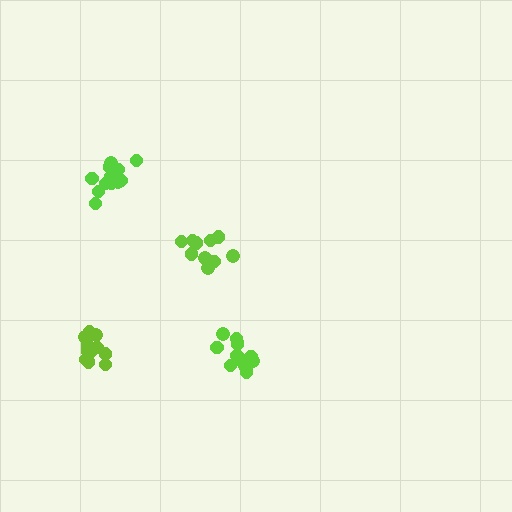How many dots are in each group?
Group 1: 10 dots, Group 2: 12 dots, Group 3: 11 dots, Group 4: 14 dots (47 total).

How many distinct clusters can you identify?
There are 4 distinct clusters.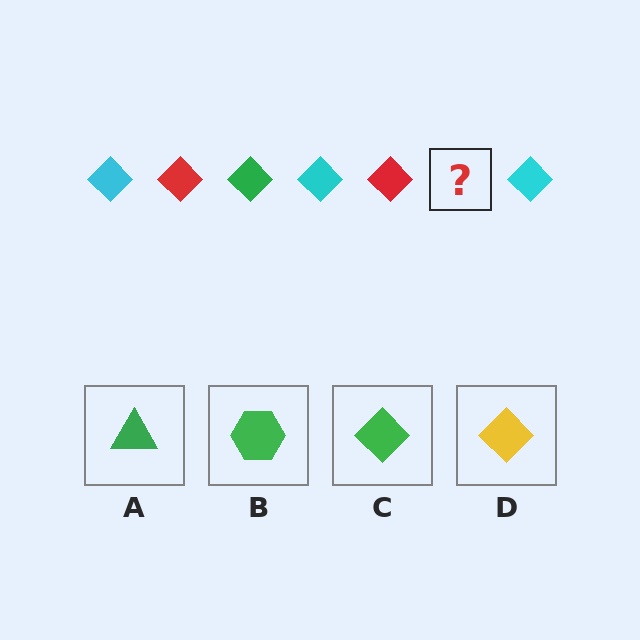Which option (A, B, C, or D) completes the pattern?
C.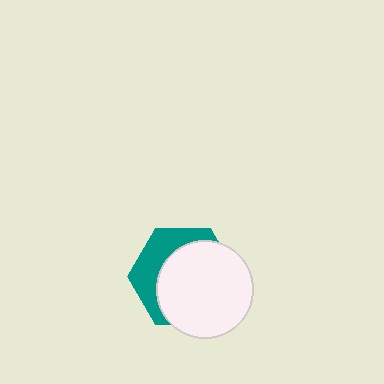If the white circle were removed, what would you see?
You would see the complete teal hexagon.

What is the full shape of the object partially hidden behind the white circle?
The partially hidden object is a teal hexagon.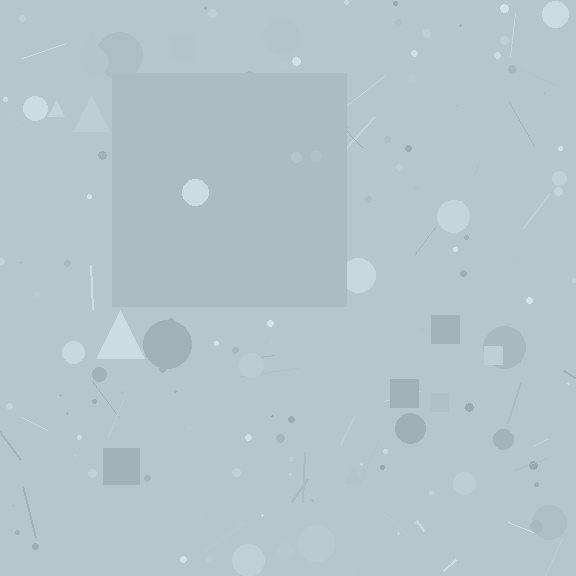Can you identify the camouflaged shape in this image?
The camouflaged shape is a square.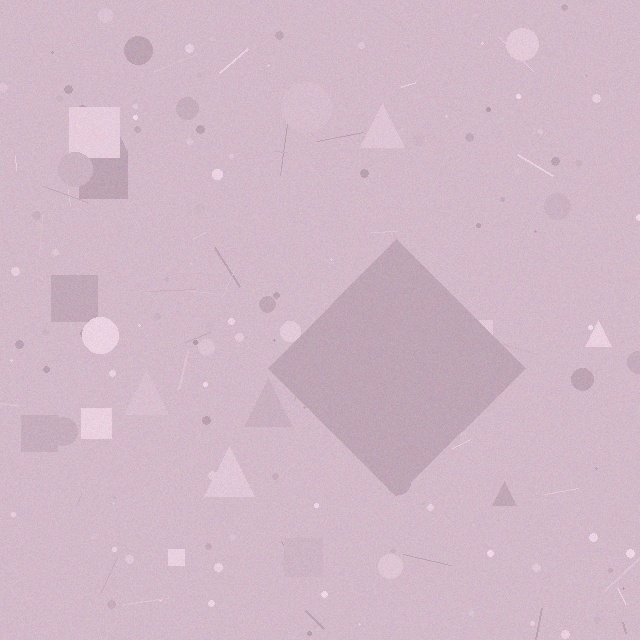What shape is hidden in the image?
A diamond is hidden in the image.